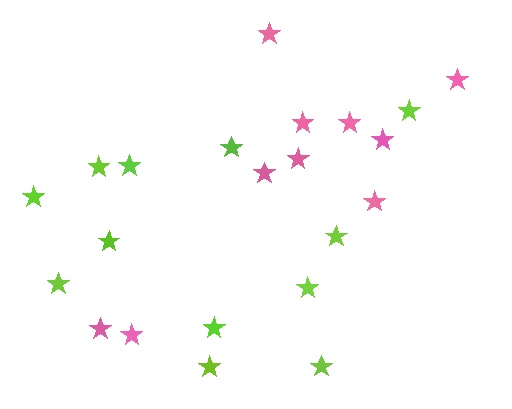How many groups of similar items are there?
There are 2 groups: one group of pink stars (10) and one group of lime stars (12).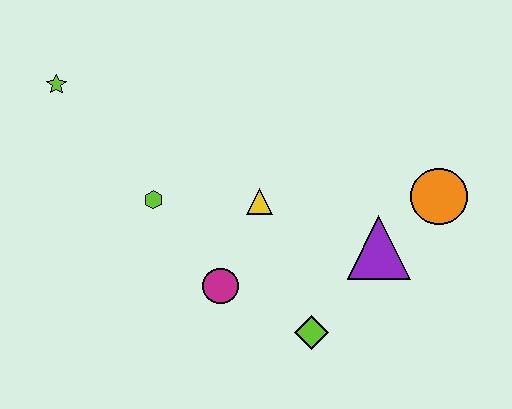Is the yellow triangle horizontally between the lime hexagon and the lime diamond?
Yes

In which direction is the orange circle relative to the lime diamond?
The orange circle is above the lime diamond.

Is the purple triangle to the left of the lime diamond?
No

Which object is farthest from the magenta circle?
The lime star is farthest from the magenta circle.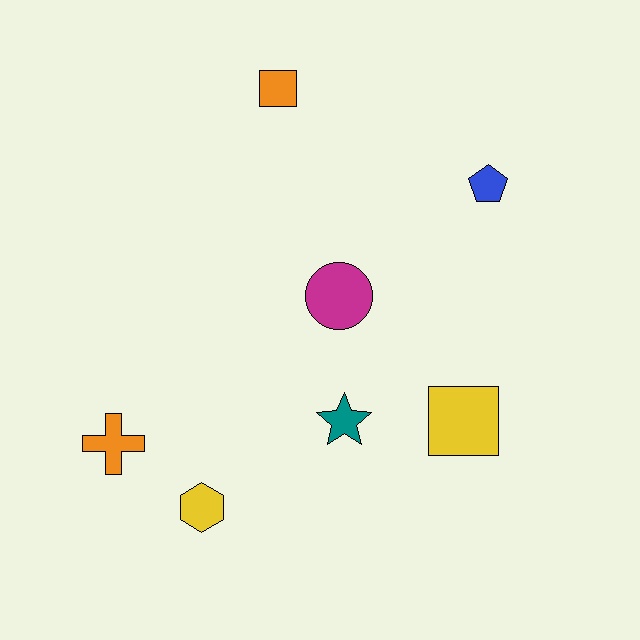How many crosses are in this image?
There is 1 cross.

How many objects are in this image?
There are 7 objects.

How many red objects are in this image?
There are no red objects.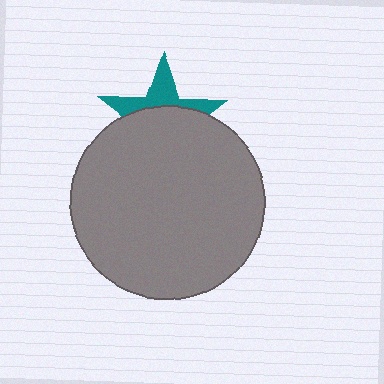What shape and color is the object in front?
The object in front is a gray circle.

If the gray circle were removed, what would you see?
You would see the complete teal star.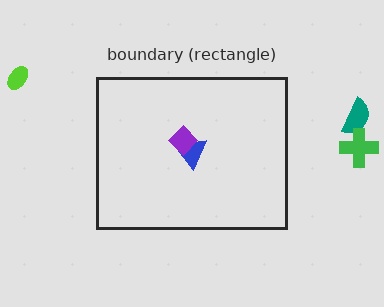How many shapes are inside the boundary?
2 inside, 3 outside.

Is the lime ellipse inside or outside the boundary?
Outside.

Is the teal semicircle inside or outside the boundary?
Outside.